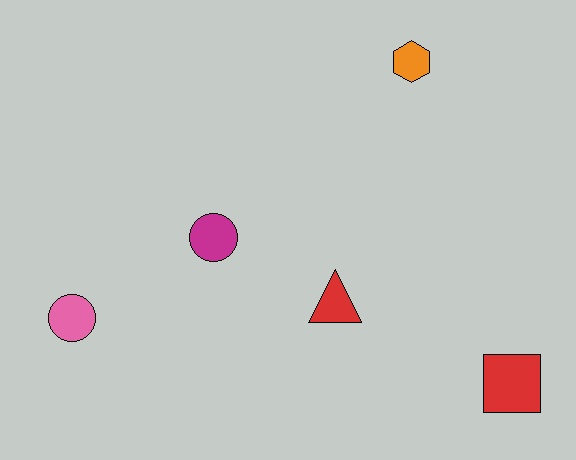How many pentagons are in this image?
There are no pentagons.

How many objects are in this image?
There are 5 objects.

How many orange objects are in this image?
There is 1 orange object.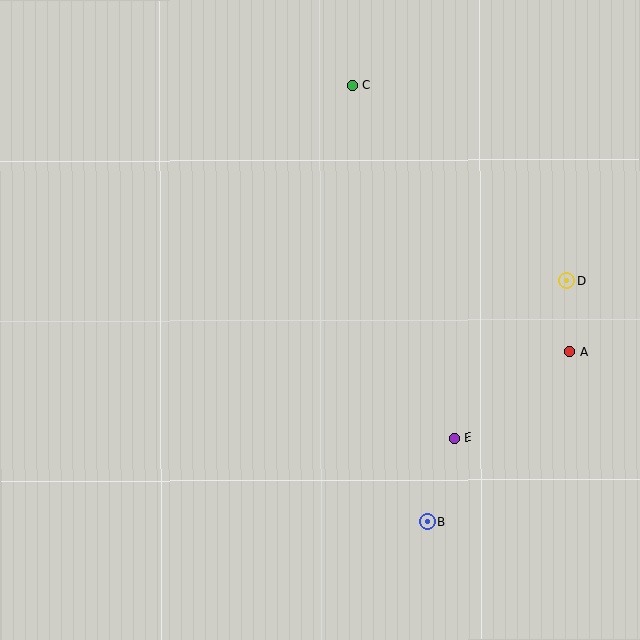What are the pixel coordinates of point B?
Point B is at (427, 521).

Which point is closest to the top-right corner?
Point D is closest to the top-right corner.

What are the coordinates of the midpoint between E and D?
The midpoint between E and D is at (511, 360).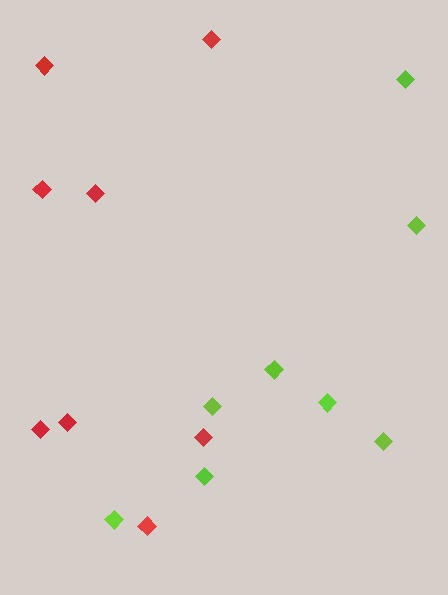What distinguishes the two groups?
There are 2 groups: one group of lime diamonds (8) and one group of red diamonds (8).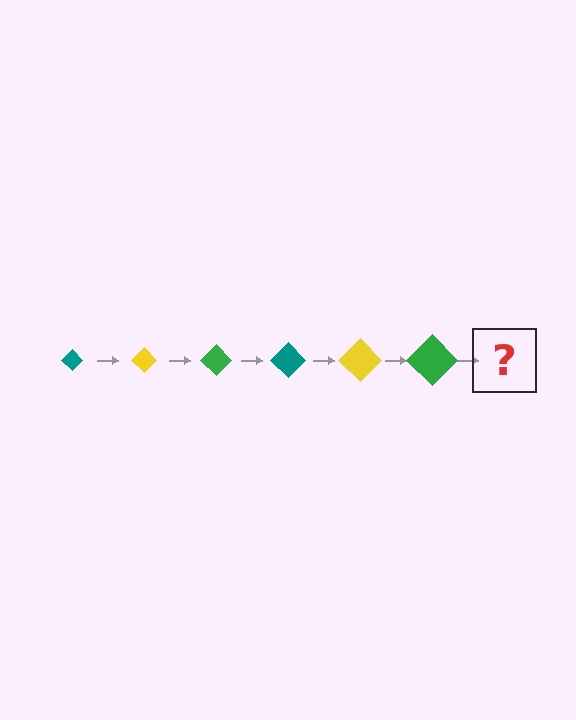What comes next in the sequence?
The next element should be a teal diamond, larger than the previous one.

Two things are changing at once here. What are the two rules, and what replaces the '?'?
The two rules are that the diamond grows larger each step and the color cycles through teal, yellow, and green. The '?' should be a teal diamond, larger than the previous one.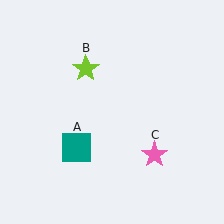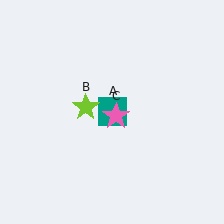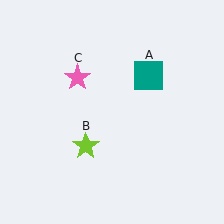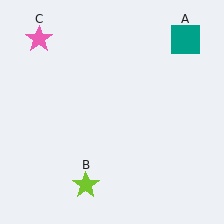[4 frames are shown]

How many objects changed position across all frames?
3 objects changed position: teal square (object A), lime star (object B), pink star (object C).